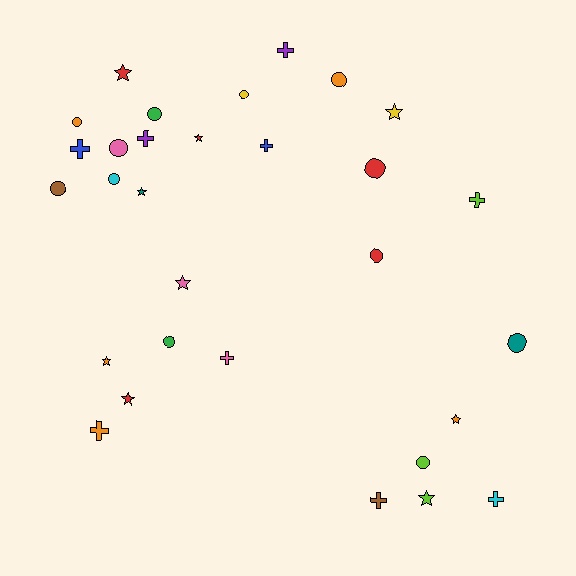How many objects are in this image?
There are 30 objects.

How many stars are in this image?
There are 9 stars.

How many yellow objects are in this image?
There are 2 yellow objects.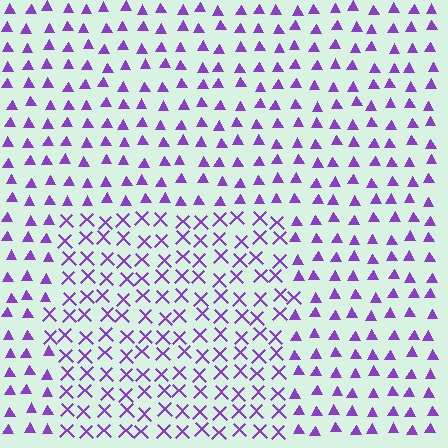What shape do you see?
I see a rectangle.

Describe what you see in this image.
The image is filled with small purple elements arranged in a uniform grid. A rectangle-shaped region contains X marks, while the surrounding area contains triangles. The boundary is defined purely by the change in element shape.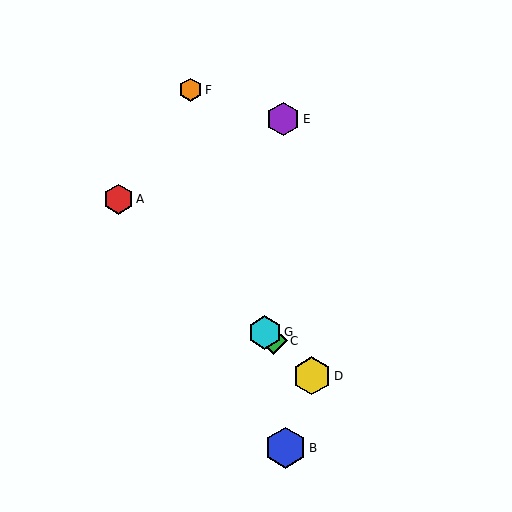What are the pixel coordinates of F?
Object F is at (191, 90).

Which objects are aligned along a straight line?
Objects A, C, D, G are aligned along a straight line.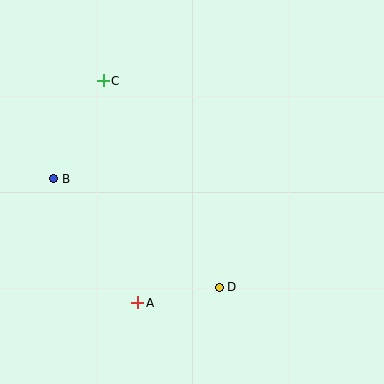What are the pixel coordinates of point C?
Point C is at (103, 81).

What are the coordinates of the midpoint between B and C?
The midpoint between B and C is at (78, 130).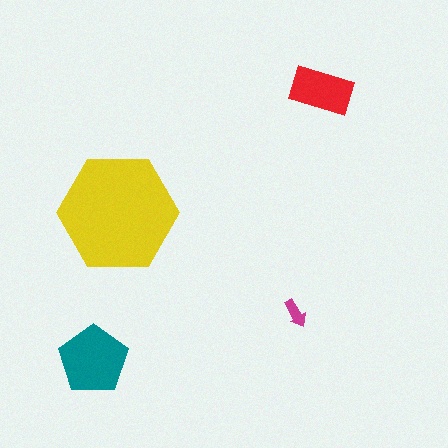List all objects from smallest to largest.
The magenta arrow, the red rectangle, the teal pentagon, the yellow hexagon.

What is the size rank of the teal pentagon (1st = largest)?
2nd.